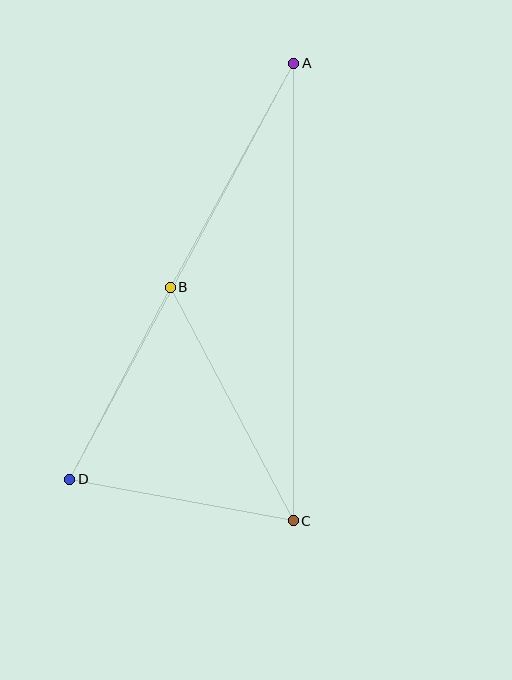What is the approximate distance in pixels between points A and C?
The distance between A and C is approximately 458 pixels.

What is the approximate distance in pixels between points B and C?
The distance between B and C is approximately 264 pixels.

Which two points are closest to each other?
Points B and D are closest to each other.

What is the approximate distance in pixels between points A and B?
The distance between A and B is approximately 256 pixels.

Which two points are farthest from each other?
Points A and D are farthest from each other.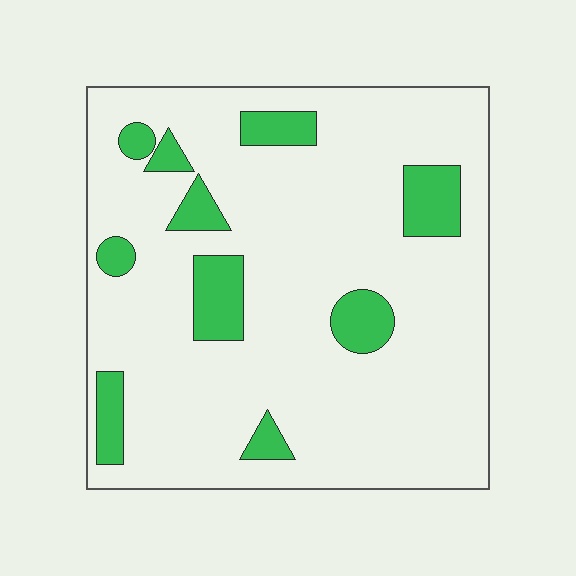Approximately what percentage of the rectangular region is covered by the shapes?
Approximately 15%.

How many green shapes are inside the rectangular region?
10.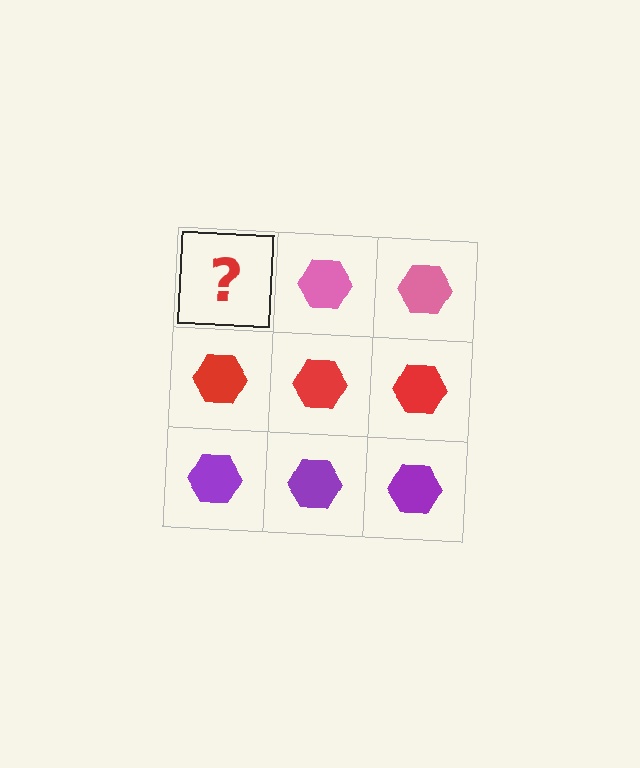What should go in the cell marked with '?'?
The missing cell should contain a pink hexagon.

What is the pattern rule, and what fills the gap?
The rule is that each row has a consistent color. The gap should be filled with a pink hexagon.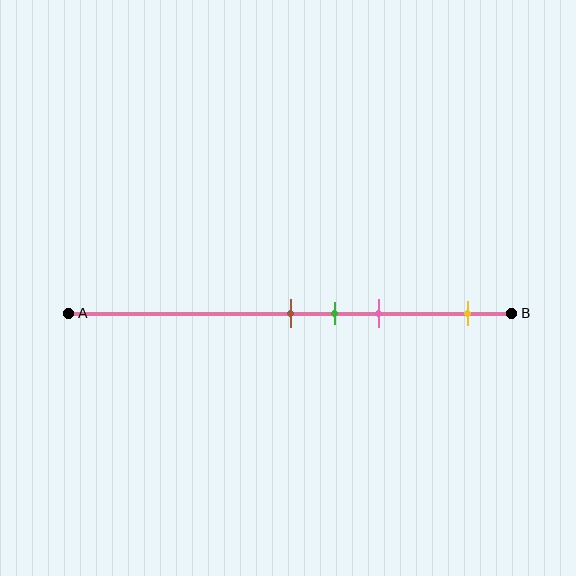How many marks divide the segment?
There are 4 marks dividing the segment.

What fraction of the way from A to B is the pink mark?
The pink mark is approximately 70% (0.7) of the way from A to B.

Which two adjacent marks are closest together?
The brown and green marks are the closest adjacent pair.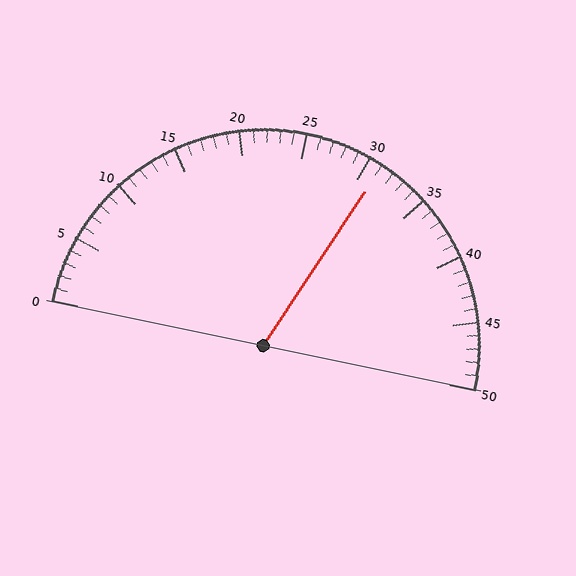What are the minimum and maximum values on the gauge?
The gauge ranges from 0 to 50.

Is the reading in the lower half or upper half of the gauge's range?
The reading is in the upper half of the range (0 to 50).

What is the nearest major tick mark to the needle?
The nearest major tick mark is 30.